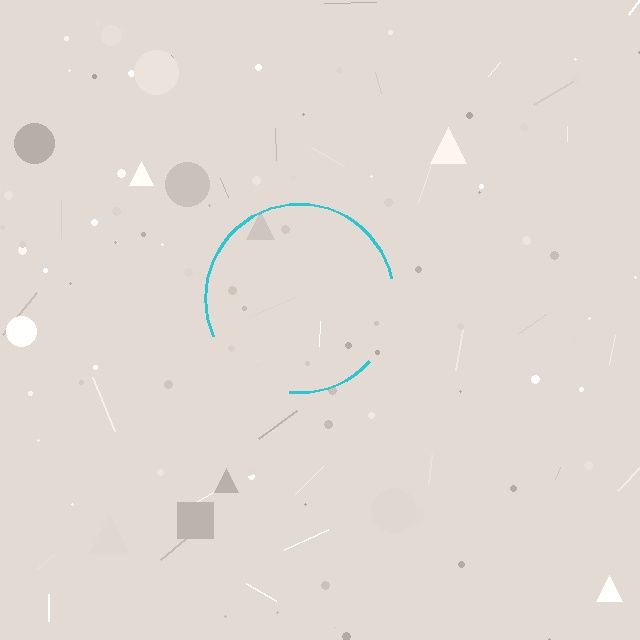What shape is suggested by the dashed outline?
The dashed outline suggests a circle.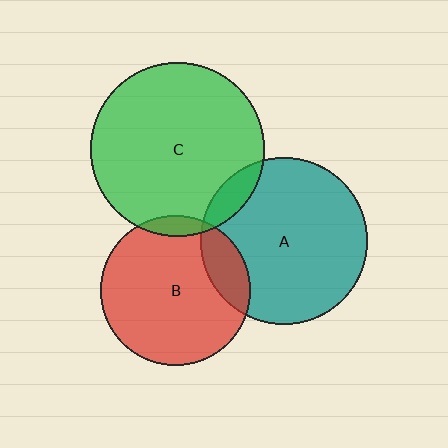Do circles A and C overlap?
Yes.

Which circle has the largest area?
Circle C (green).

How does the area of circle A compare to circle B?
Approximately 1.2 times.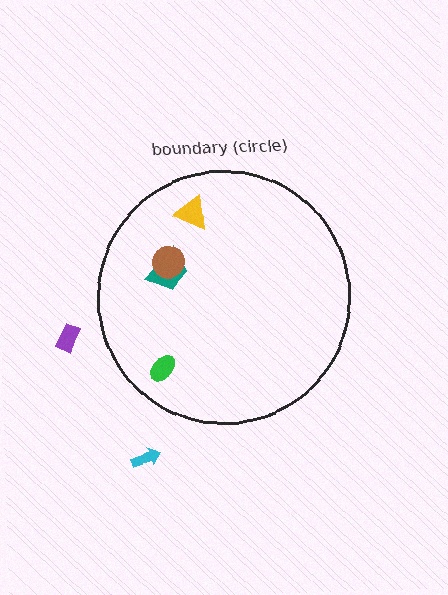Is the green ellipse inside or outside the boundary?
Inside.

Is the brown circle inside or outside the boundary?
Inside.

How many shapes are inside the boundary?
4 inside, 2 outside.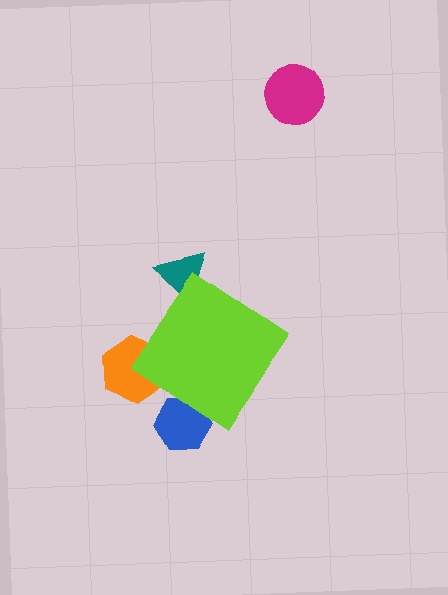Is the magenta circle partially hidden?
No, the magenta circle is fully visible.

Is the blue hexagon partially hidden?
Yes, the blue hexagon is partially hidden behind the lime diamond.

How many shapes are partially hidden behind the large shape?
3 shapes are partially hidden.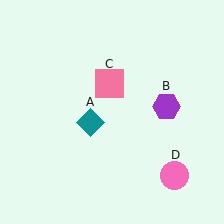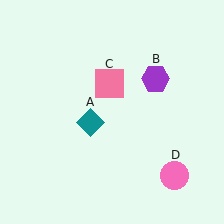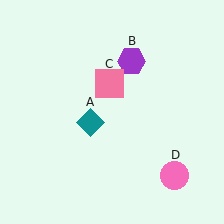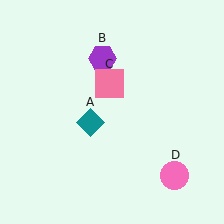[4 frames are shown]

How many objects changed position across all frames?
1 object changed position: purple hexagon (object B).